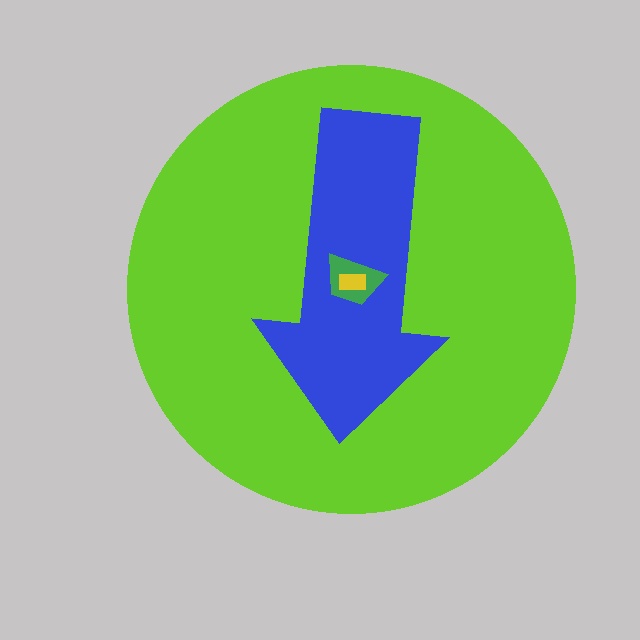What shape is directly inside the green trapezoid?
The yellow rectangle.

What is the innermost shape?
The yellow rectangle.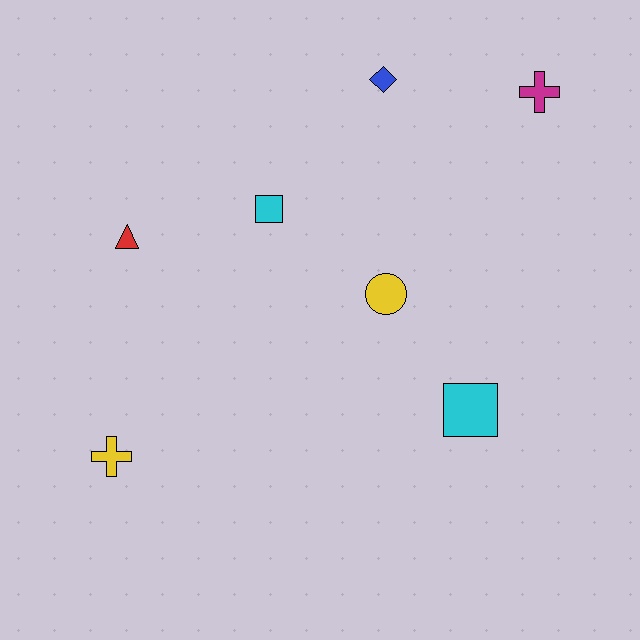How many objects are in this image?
There are 7 objects.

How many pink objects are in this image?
There are no pink objects.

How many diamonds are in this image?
There is 1 diamond.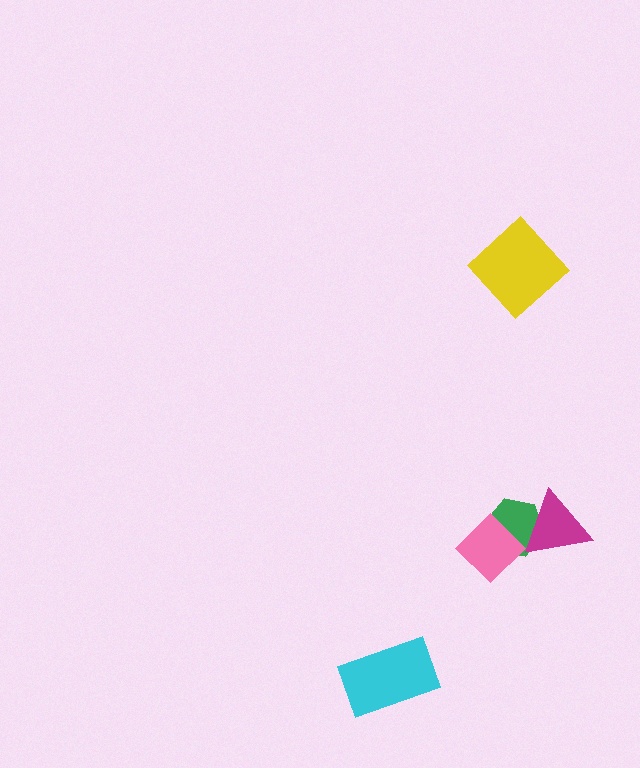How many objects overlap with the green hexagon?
2 objects overlap with the green hexagon.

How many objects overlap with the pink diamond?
1 object overlaps with the pink diamond.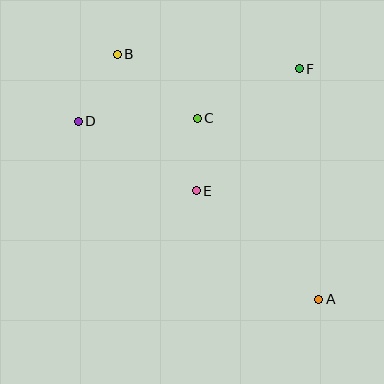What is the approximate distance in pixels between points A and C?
The distance between A and C is approximately 218 pixels.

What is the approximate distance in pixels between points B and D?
The distance between B and D is approximately 77 pixels.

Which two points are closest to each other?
Points C and E are closest to each other.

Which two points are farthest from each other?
Points A and B are farthest from each other.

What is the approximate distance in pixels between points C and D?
The distance between C and D is approximately 119 pixels.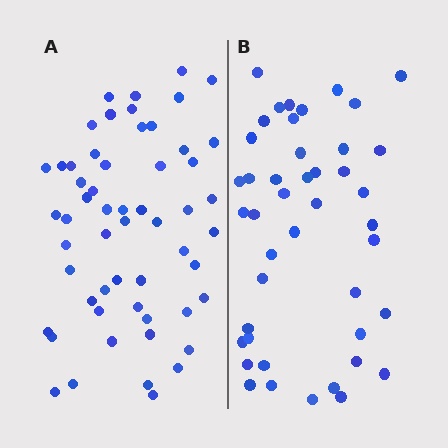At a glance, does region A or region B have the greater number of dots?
Region A (the left region) has more dots.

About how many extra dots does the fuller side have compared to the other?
Region A has roughly 12 or so more dots than region B.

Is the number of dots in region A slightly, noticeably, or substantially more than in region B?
Region A has noticeably more, but not dramatically so. The ratio is roughly 1.3 to 1.